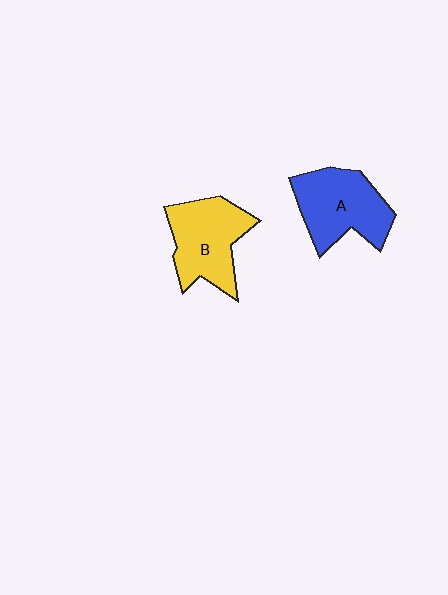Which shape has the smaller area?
Shape B (yellow).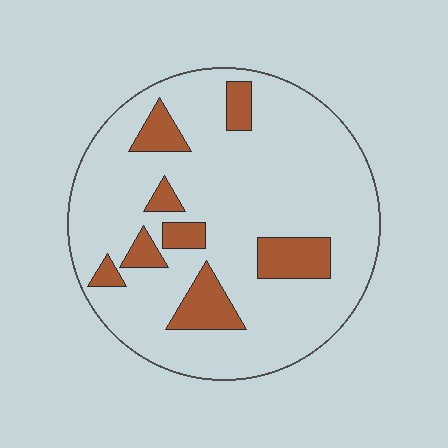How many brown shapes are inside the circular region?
8.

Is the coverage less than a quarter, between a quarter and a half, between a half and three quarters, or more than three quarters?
Less than a quarter.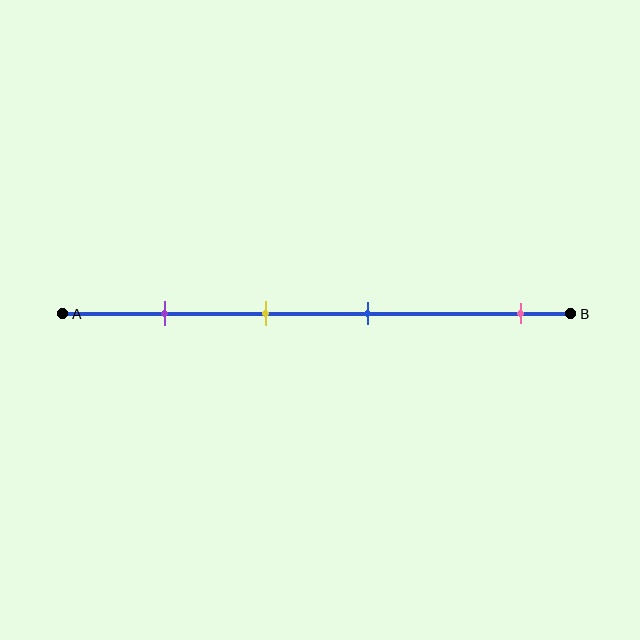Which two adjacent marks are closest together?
The yellow and blue marks are the closest adjacent pair.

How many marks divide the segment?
There are 4 marks dividing the segment.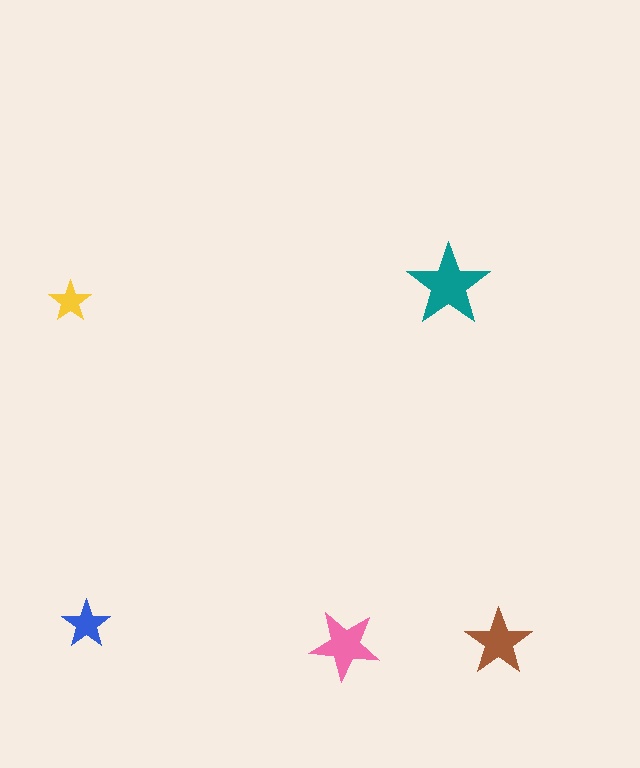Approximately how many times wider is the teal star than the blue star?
About 1.5 times wider.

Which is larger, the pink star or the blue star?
The pink one.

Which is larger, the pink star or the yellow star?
The pink one.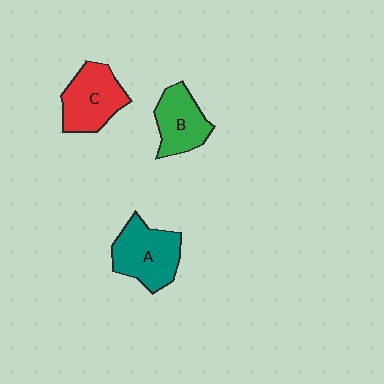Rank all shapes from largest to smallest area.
From largest to smallest: A (teal), C (red), B (green).